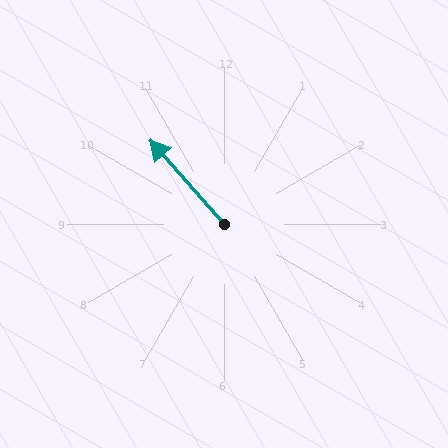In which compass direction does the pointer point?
Northwest.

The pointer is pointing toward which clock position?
Roughly 11 o'clock.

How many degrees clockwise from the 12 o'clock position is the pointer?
Approximately 319 degrees.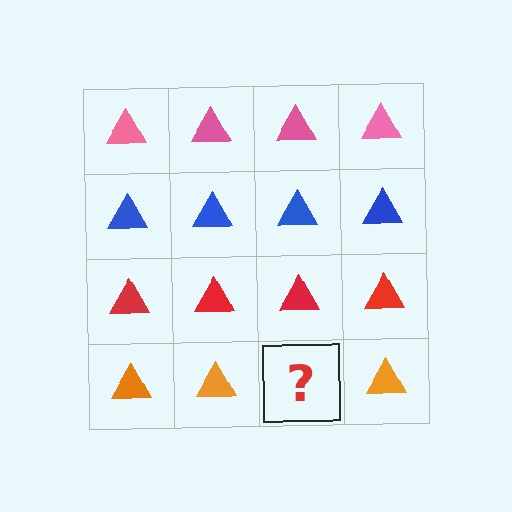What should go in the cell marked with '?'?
The missing cell should contain an orange triangle.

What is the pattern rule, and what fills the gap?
The rule is that each row has a consistent color. The gap should be filled with an orange triangle.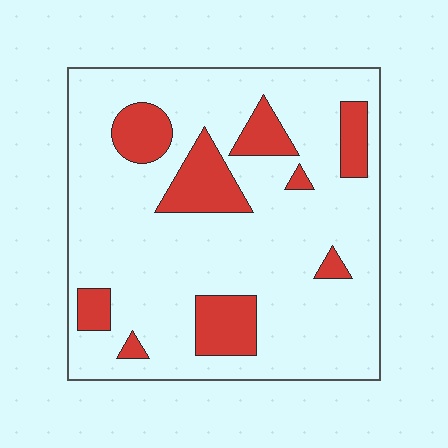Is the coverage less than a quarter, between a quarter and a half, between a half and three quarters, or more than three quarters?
Less than a quarter.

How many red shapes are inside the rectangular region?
9.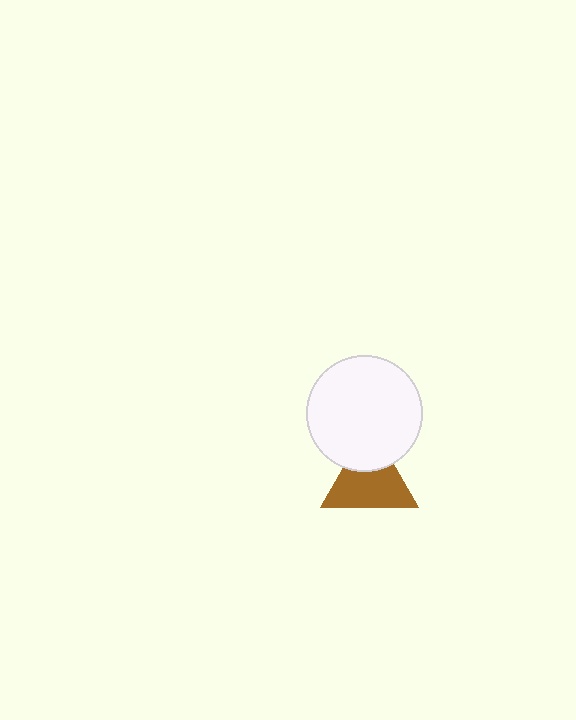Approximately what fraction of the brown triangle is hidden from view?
Roughly 31% of the brown triangle is hidden behind the white circle.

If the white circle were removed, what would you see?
You would see the complete brown triangle.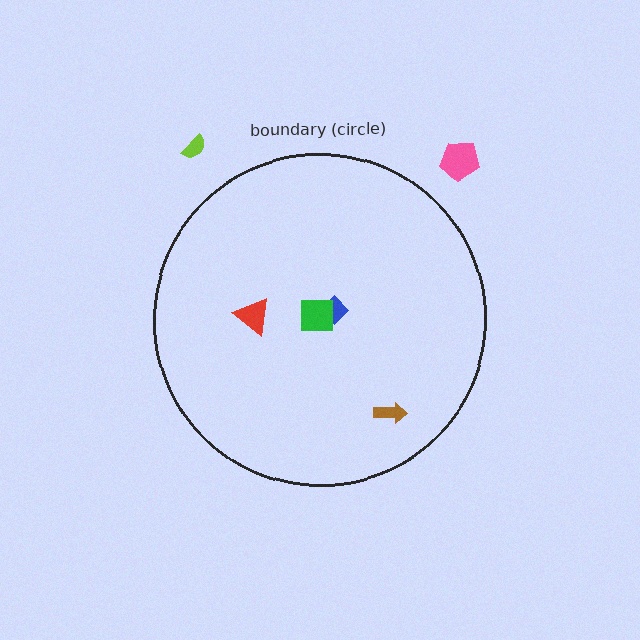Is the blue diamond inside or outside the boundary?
Inside.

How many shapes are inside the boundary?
4 inside, 2 outside.